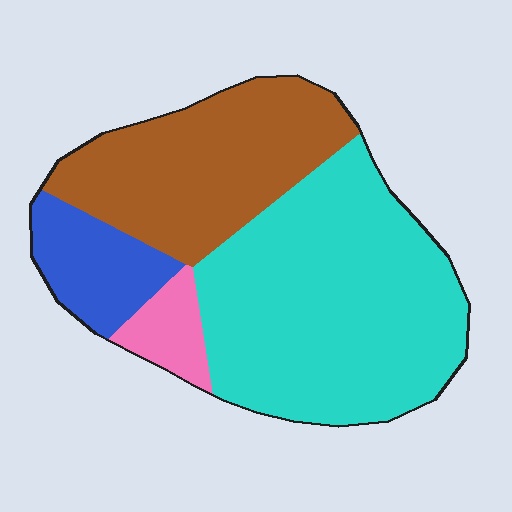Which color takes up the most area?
Cyan, at roughly 50%.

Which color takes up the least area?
Pink, at roughly 5%.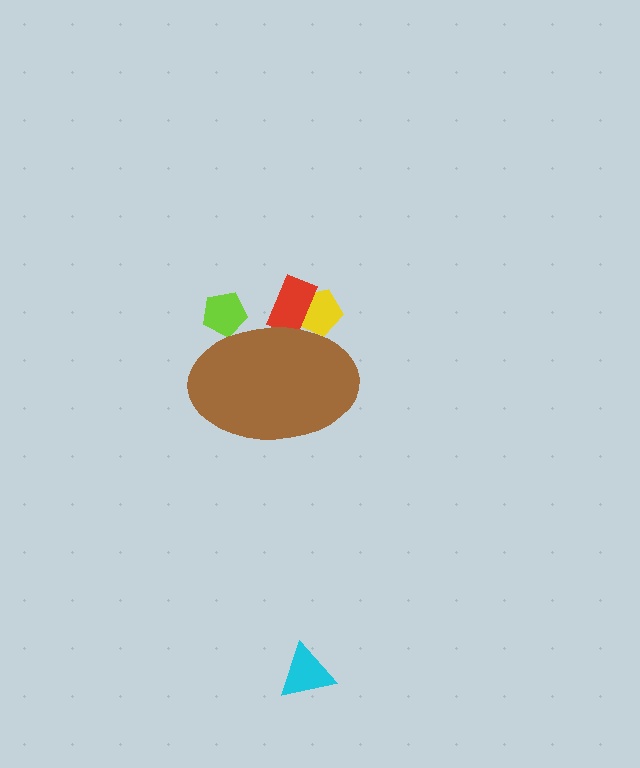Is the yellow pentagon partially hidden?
Yes, the yellow pentagon is partially hidden behind the brown ellipse.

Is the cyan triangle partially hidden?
No, the cyan triangle is fully visible.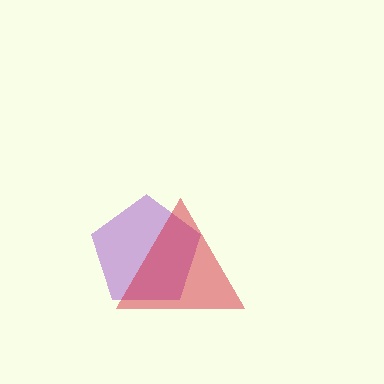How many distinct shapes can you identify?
There are 2 distinct shapes: a purple pentagon, a red triangle.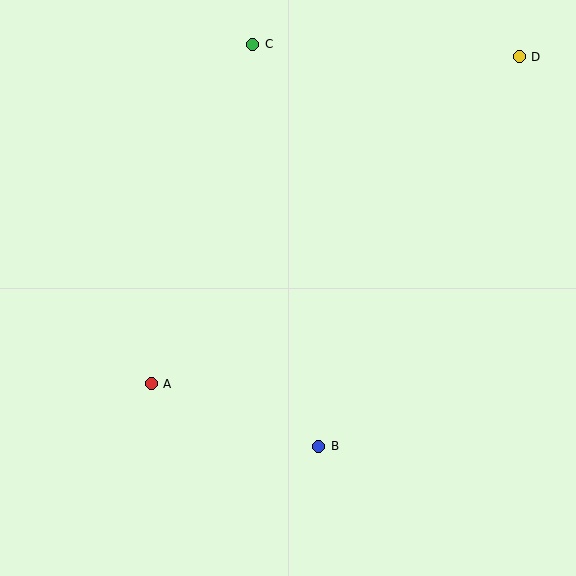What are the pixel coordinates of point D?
Point D is at (519, 57).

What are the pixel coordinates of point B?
Point B is at (319, 446).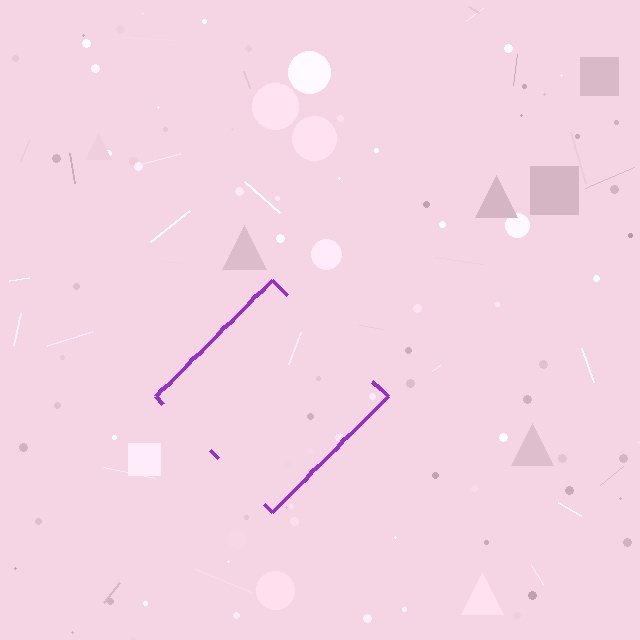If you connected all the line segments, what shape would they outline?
They would outline a diamond.